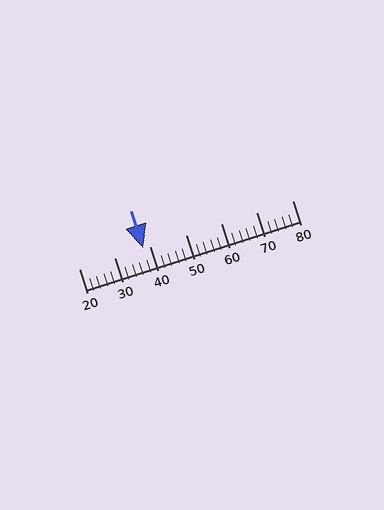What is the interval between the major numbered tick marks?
The major tick marks are spaced 10 units apart.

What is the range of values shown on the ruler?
The ruler shows values from 20 to 80.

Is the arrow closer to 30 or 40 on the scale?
The arrow is closer to 40.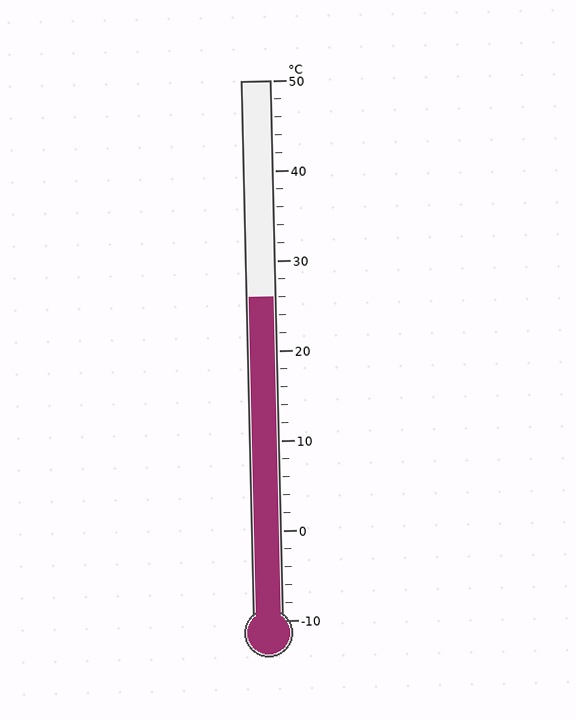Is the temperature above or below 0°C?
The temperature is above 0°C.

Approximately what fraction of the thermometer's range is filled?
The thermometer is filled to approximately 60% of its range.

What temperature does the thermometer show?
The thermometer shows approximately 26°C.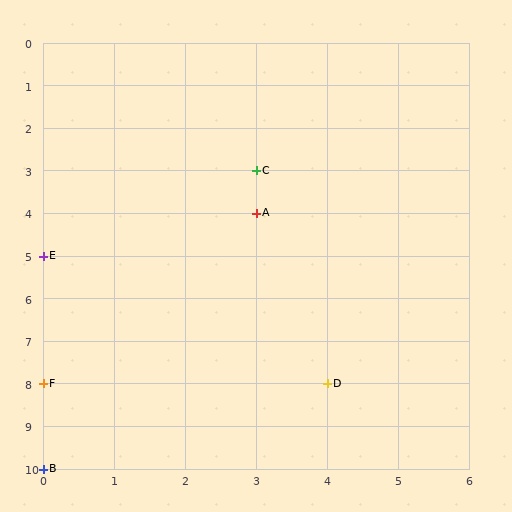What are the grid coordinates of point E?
Point E is at grid coordinates (0, 5).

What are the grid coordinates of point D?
Point D is at grid coordinates (4, 8).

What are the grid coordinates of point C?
Point C is at grid coordinates (3, 3).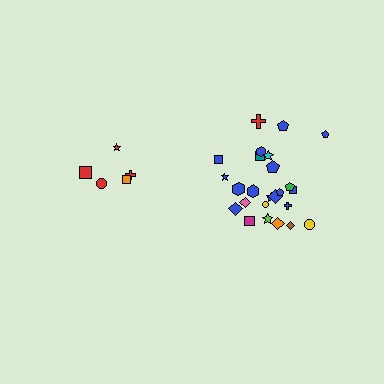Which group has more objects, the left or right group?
The right group.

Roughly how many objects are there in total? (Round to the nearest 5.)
Roughly 30 objects in total.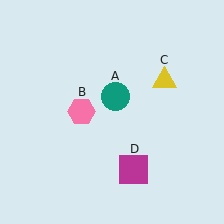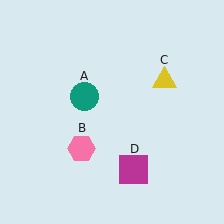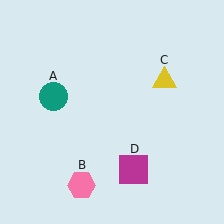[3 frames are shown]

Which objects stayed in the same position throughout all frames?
Yellow triangle (object C) and magenta square (object D) remained stationary.